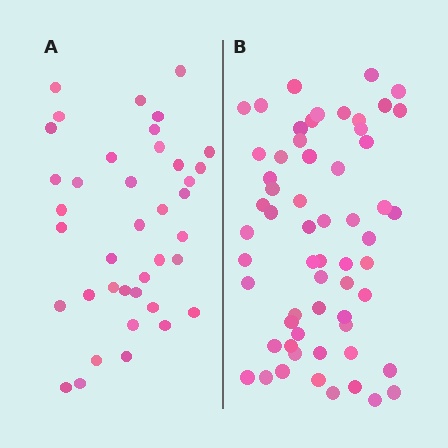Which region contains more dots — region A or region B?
Region B (the right region) has more dots.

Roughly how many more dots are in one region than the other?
Region B has approximately 20 more dots than region A.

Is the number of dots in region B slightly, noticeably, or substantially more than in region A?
Region B has substantially more. The ratio is roughly 1.5 to 1.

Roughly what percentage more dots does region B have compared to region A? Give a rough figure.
About 55% more.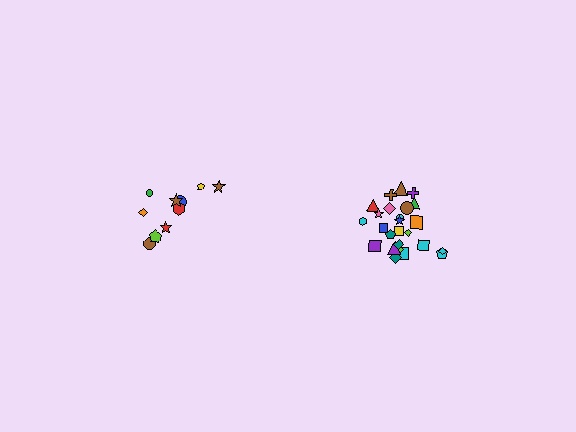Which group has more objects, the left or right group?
The right group.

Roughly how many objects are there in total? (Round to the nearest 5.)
Roughly 35 objects in total.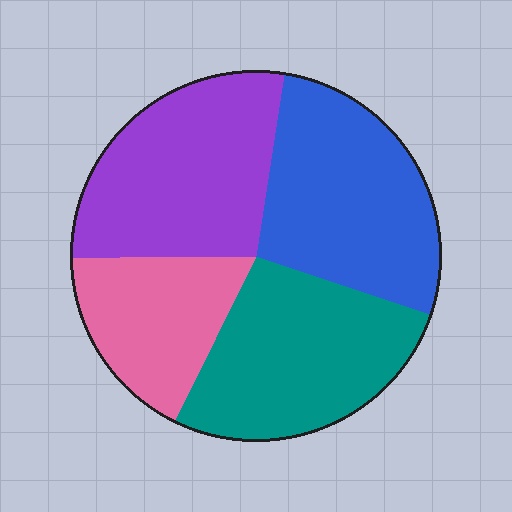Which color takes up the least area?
Pink, at roughly 20%.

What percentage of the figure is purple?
Purple covers about 30% of the figure.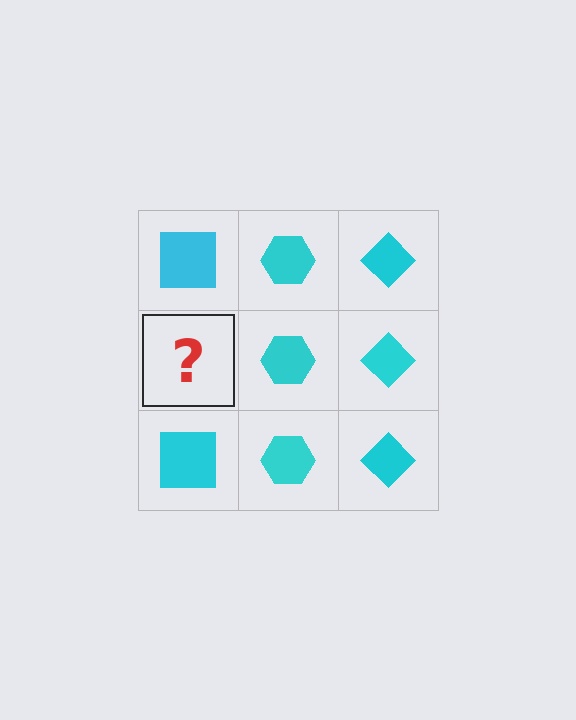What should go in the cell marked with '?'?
The missing cell should contain a cyan square.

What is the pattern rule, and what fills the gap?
The rule is that each column has a consistent shape. The gap should be filled with a cyan square.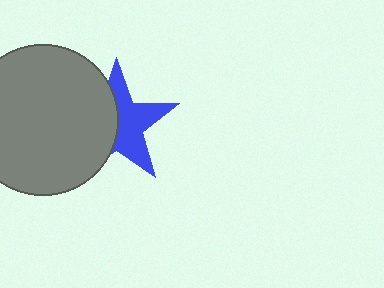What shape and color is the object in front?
The object in front is a gray circle.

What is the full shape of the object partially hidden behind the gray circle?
The partially hidden object is a blue star.